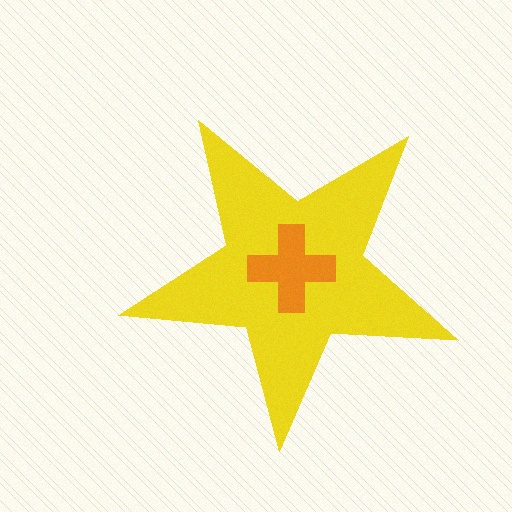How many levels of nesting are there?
2.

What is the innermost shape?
The orange cross.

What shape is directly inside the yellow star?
The orange cross.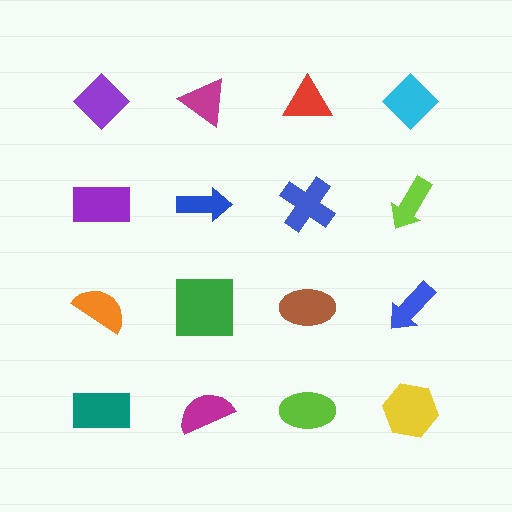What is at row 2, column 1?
A purple rectangle.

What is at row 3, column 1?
An orange semicircle.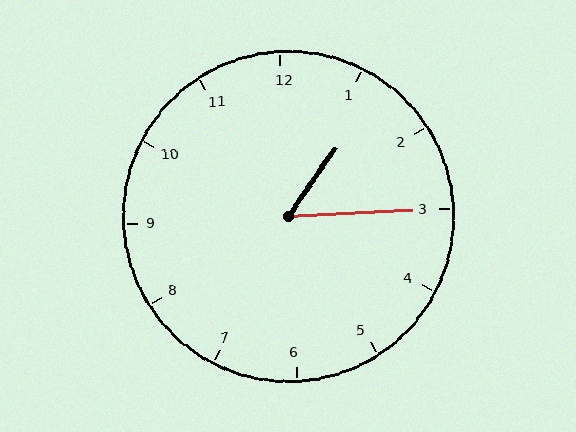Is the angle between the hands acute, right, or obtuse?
It is acute.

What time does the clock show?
1:15.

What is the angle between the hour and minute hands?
Approximately 52 degrees.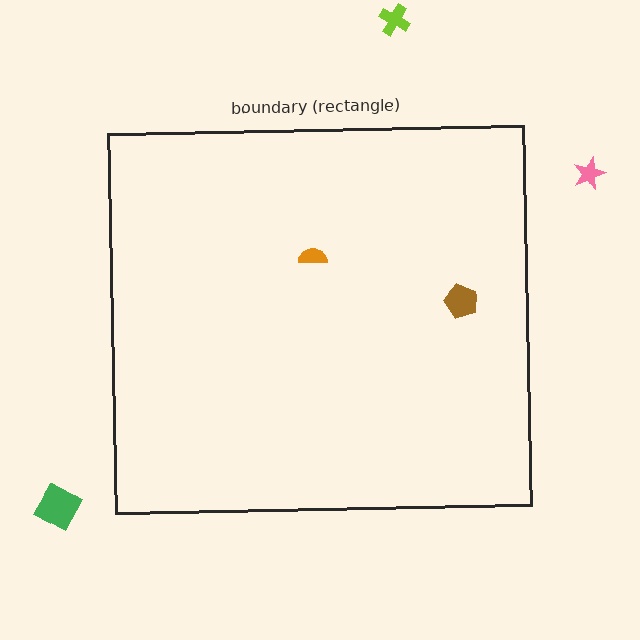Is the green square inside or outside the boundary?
Outside.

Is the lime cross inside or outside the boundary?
Outside.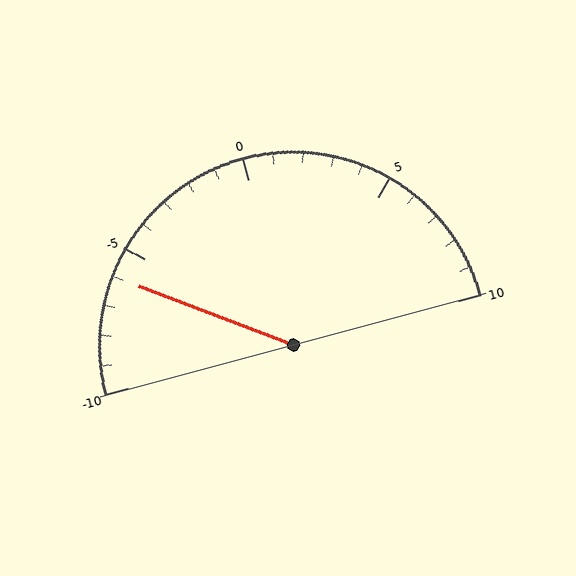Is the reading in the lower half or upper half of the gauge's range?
The reading is in the lower half of the range (-10 to 10).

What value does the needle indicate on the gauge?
The needle indicates approximately -6.